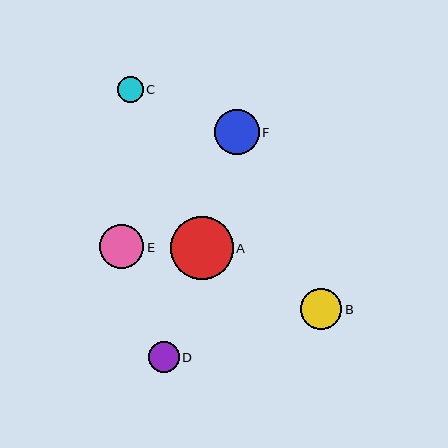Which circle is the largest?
Circle A is the largest with a size of approximately 62 pixels.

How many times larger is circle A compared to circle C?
Circle A is approximately 2.4 times the size of circle C.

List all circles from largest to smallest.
From largest to smallest: A, F, E, B, D, C.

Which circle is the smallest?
Circle C is the smallest with a size of approximately 26 pixels.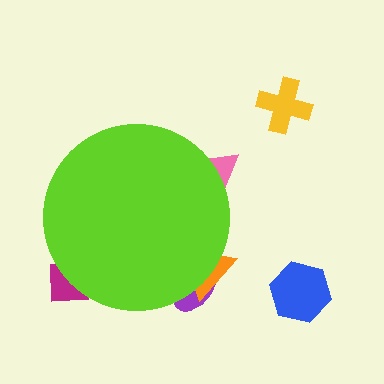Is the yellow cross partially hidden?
No, the yellow cross is fully visible.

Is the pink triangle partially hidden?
Yes, the pink triangle is partially hidden behind the lime circle.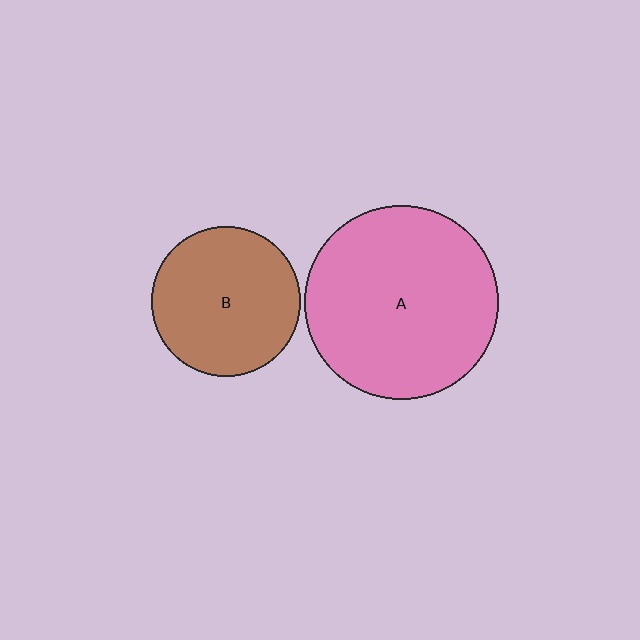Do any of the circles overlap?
No, none of the circles overlap.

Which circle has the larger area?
Circle A (pink).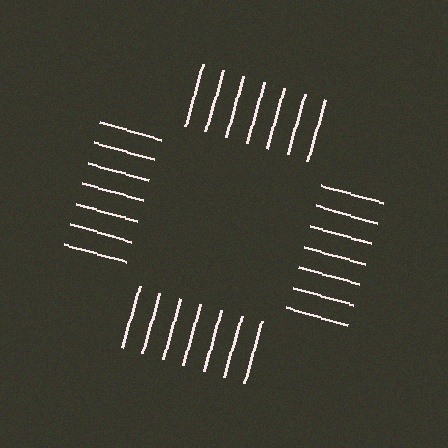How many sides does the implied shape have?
4 sides — the line-ends trace a square.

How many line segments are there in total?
28 — 7 along each of the 4 edges.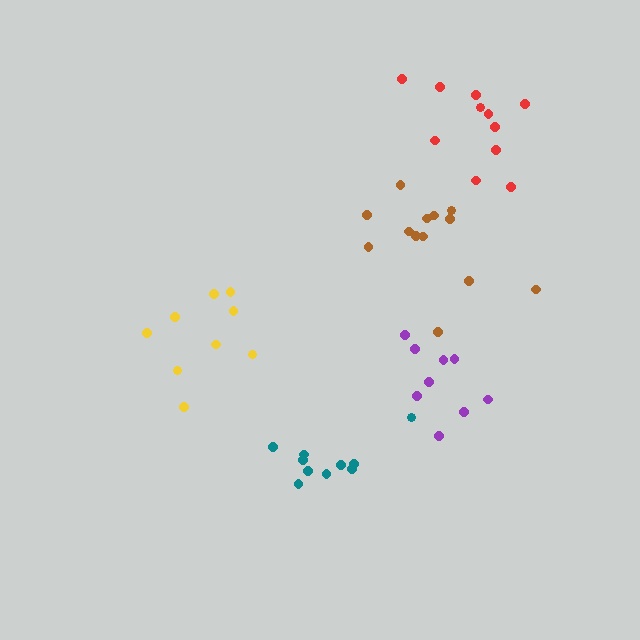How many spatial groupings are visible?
There are 5 spatial groupings.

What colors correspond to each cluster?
The clusters are colored: teal, purple, brown, yellow, red.